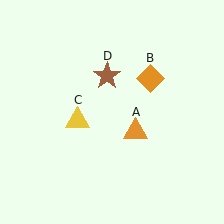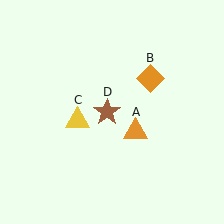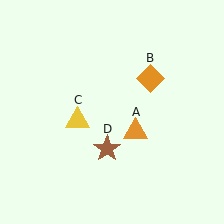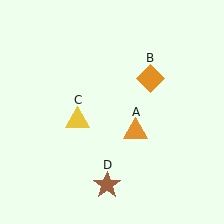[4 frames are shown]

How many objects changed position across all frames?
1 object changed position: brown star (object D).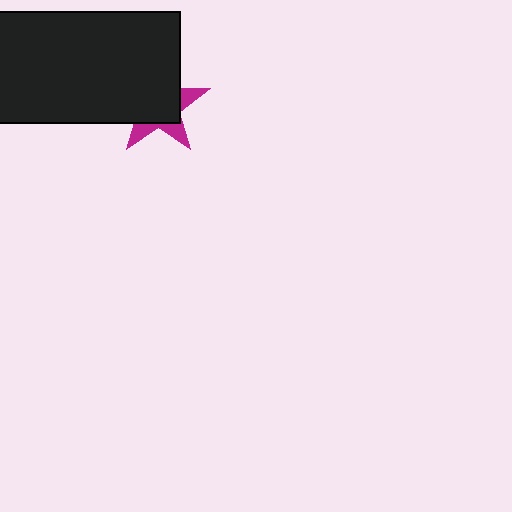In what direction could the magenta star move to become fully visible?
The magenta star could move toward the lower-right. That would shift it out from behind the black rectangle entirely.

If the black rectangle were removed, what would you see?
You would see the complete magenta star.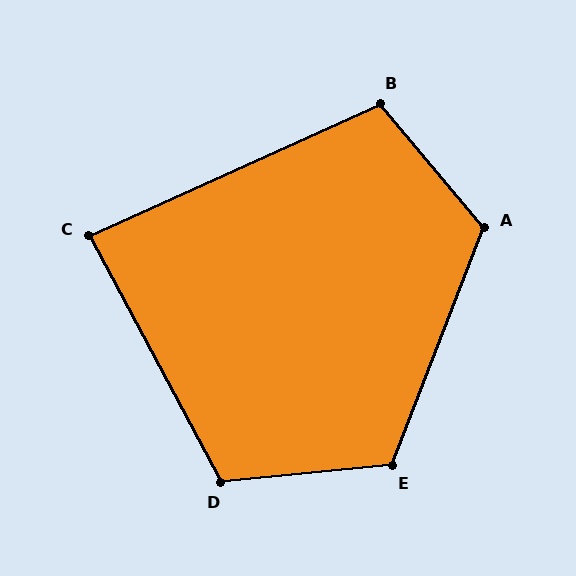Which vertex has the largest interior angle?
A, at approximately 119 degrees.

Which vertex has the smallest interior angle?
C, at approximately 86 degrees.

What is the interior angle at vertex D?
Approximately 112 degrees (obtuse).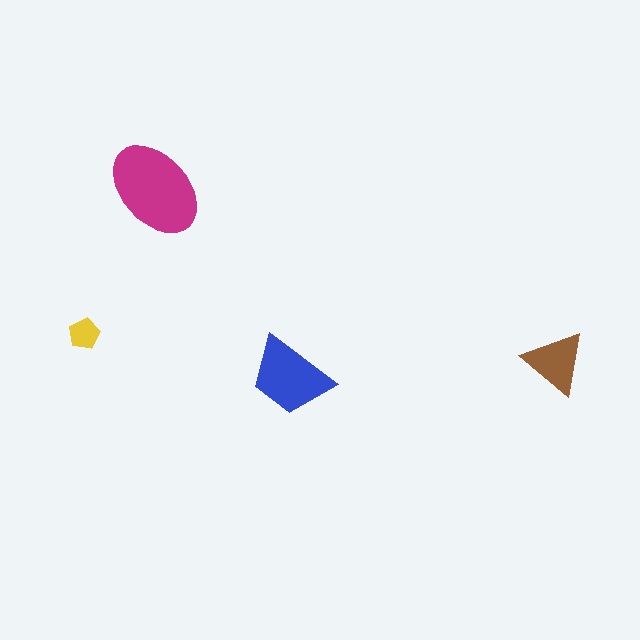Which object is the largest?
The magenta ellipse.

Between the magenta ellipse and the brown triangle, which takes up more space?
The magenta ellipse.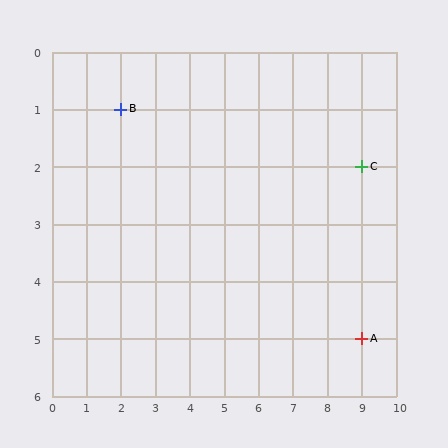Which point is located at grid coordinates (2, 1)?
Point B is at (2, 1).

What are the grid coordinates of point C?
Point C is at grid coordinates (9, 2).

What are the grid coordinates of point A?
Point A is at grid coordinates (9, 5).